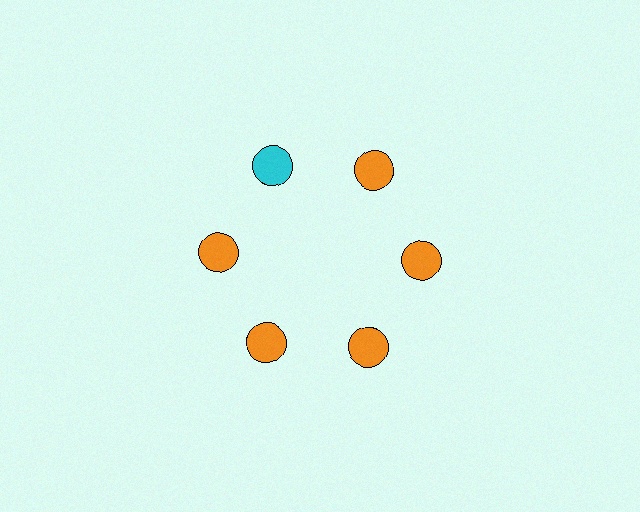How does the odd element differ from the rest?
It has a different color: cyan instead of orange.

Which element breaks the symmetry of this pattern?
The cyan circle at roughly the 11 o'clock position breaks the symmetry. All other shapes are orange circles.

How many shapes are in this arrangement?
There are 6 shapes arranged in a ring pattern.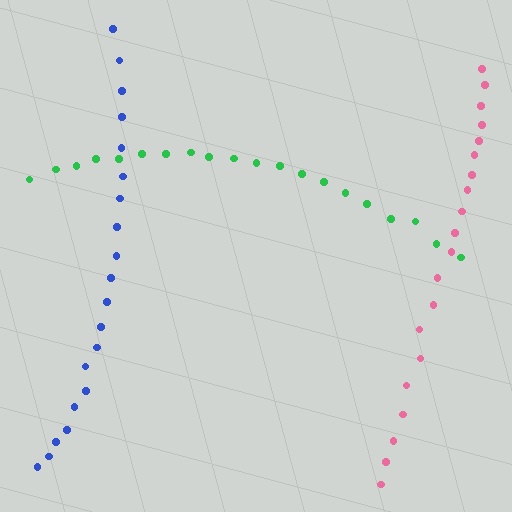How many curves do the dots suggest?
There are 3 distinct paths.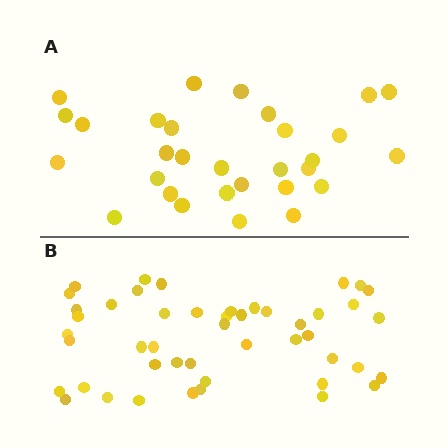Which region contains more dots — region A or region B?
Region B (the bottom region) has more dots.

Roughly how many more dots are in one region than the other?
Region B has approximately 15 more dots than region A.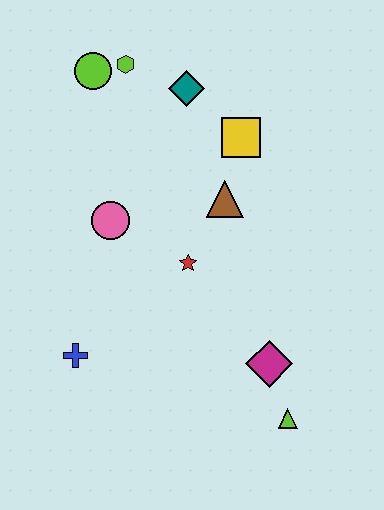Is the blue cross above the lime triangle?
Yes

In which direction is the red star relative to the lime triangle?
The red star is above the lime triangle.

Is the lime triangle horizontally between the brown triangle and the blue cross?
No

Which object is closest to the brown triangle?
The yellow square is closest to the brown triangle.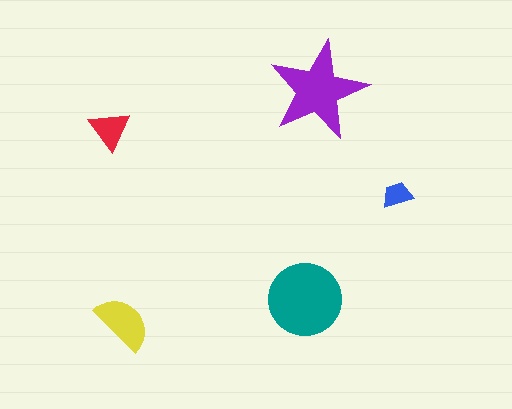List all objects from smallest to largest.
The blue trapezoid, the red triangle, the yellow semicircle, the purple star, the teal circle.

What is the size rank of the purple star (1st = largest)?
2nd.